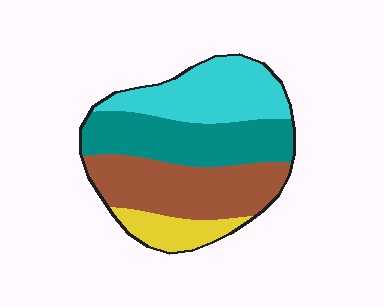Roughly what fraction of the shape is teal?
Teal takes up about one third (1/3) of the shape.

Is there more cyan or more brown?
Brown.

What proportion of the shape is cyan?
Cyan takes up about one quarter (1/4) of the shape.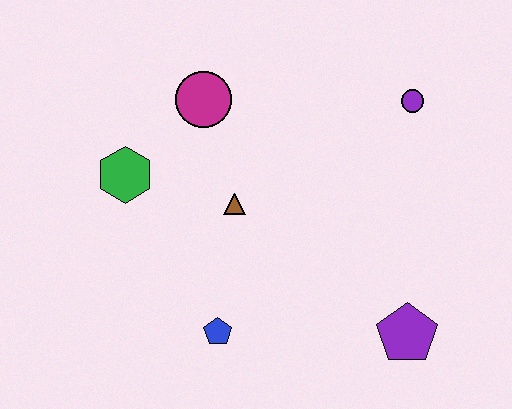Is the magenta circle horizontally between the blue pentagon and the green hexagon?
Yes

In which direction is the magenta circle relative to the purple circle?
The magenta circle is to the left of the purple circle.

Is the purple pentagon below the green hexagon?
Yes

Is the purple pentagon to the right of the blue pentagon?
Yes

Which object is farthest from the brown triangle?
The purple pentagon is farthest from the brown triangle.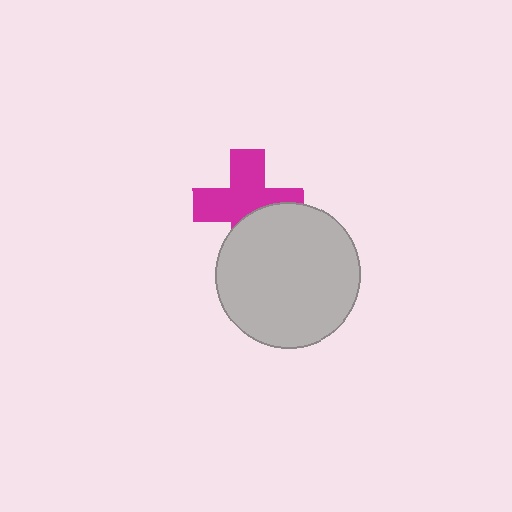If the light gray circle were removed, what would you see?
You would see the complete magenta cross.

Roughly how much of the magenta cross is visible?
About half of it is visible (roughly 64%).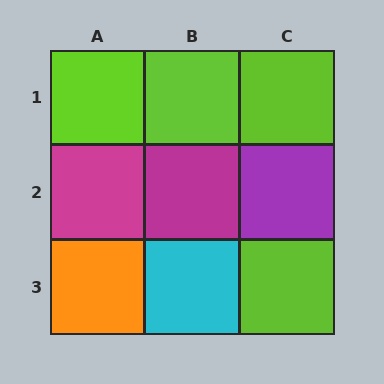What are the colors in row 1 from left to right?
Lime, lime, lime.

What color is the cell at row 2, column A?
Magenta.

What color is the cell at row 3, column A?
Orange.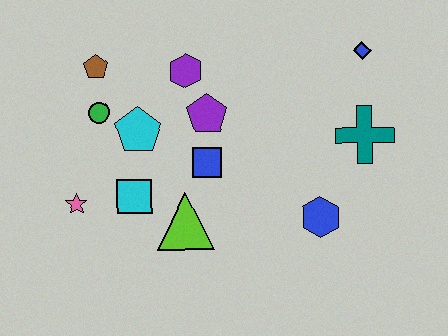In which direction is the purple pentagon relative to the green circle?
The purple pentagon is to the right of the green circle.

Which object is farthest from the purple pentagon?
The blue diamond is farthest from the purple pentagon.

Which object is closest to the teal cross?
The blue diamond is closest to the teal cross.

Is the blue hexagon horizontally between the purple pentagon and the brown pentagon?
No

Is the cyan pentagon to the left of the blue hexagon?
Yes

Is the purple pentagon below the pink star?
No